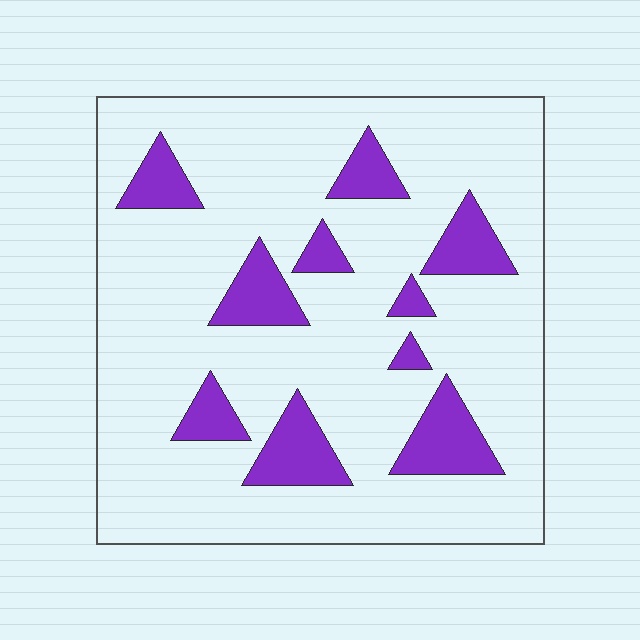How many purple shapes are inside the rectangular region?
10.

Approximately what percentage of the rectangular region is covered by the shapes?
Approximately 15%.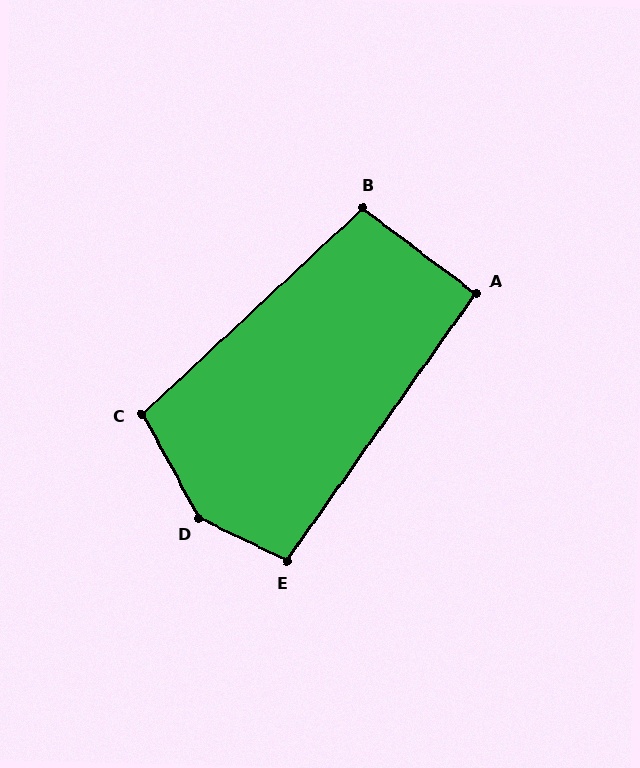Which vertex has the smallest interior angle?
A, at approximately 91 degrees.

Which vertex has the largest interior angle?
D, at approximately 145 degrees.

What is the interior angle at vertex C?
Approximately 104 degrees (obtuse).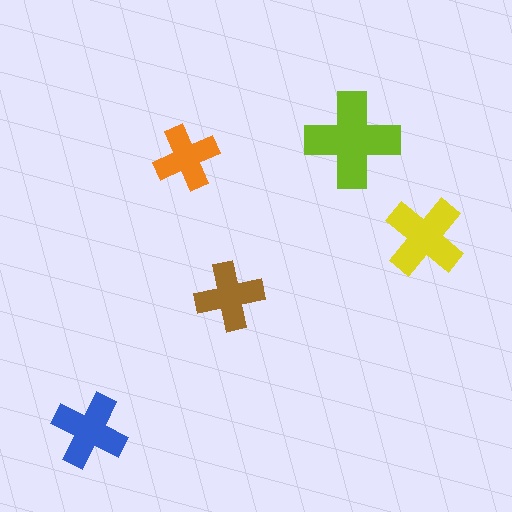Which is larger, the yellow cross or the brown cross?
The yellow one.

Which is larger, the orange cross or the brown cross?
The brown one.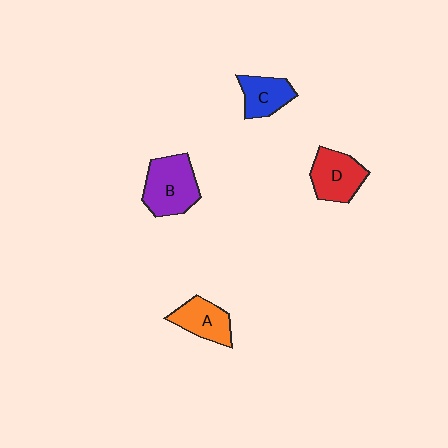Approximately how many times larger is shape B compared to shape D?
Approximately 1.2 times.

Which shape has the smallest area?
Shape C (blue).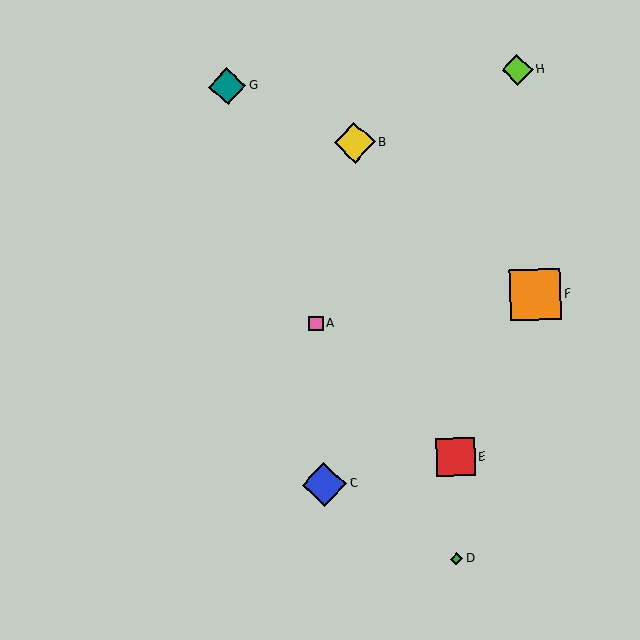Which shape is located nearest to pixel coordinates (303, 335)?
The pink square (labeled A) at (316, 323) is nearest to that location.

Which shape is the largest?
The orange square (labeled F) is the largest.